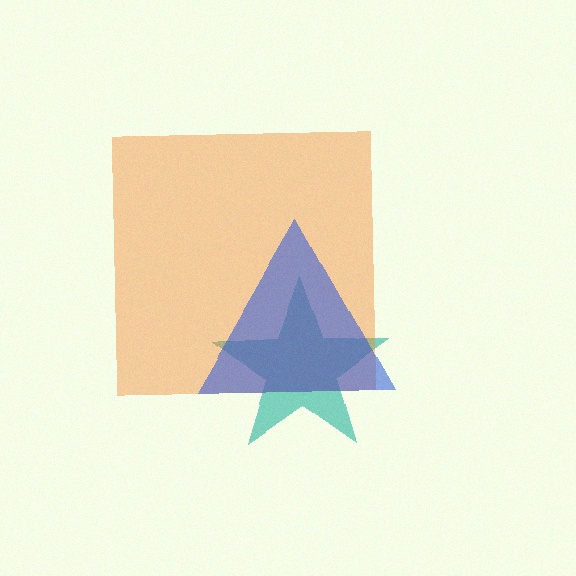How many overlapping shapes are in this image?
There are 3 overlapping shapes in the image.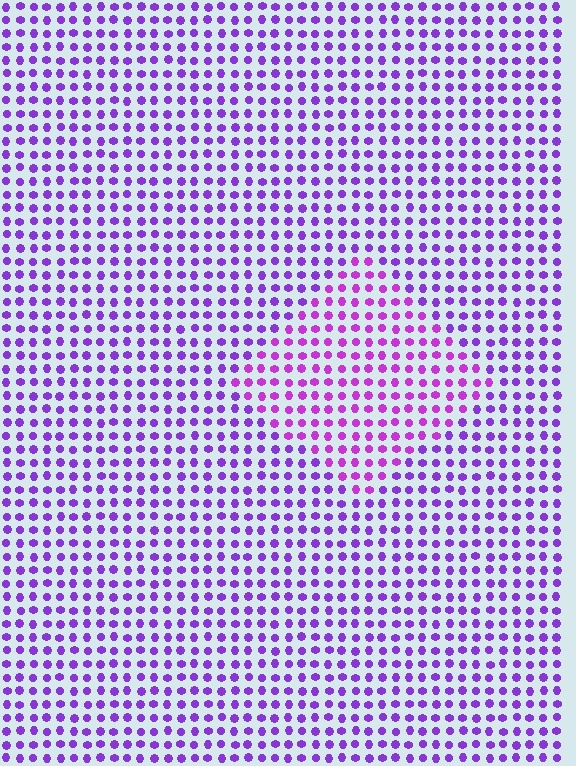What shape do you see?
I see a diamond.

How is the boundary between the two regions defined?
The boundary is defined purely by a slight shift in hue (about 24 degrees). Spacing, size, and orientation are identical on both sides.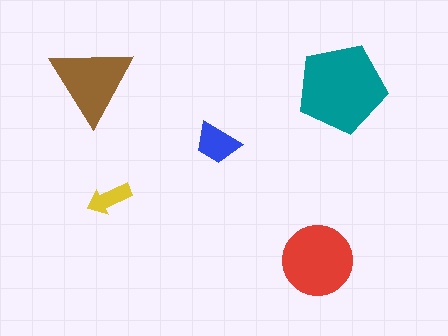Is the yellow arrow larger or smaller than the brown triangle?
Smaller.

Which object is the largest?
The teal pentagon.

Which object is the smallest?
The yellow arrow.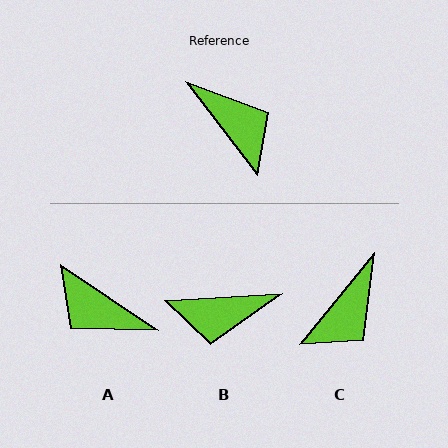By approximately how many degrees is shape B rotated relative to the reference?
Approximately 124 degrees clockwise.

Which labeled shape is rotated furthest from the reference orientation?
A, about 161 degrees away.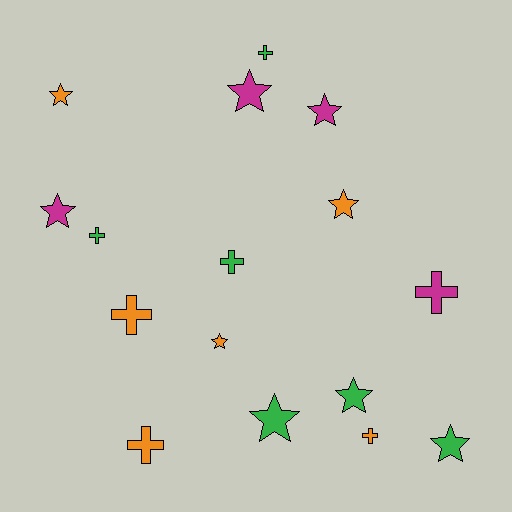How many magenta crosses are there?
There is 1 magenta cross.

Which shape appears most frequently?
Star, with 9 objects.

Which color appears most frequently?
Orange, with 6 objects.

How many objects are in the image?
There are 16 objects.